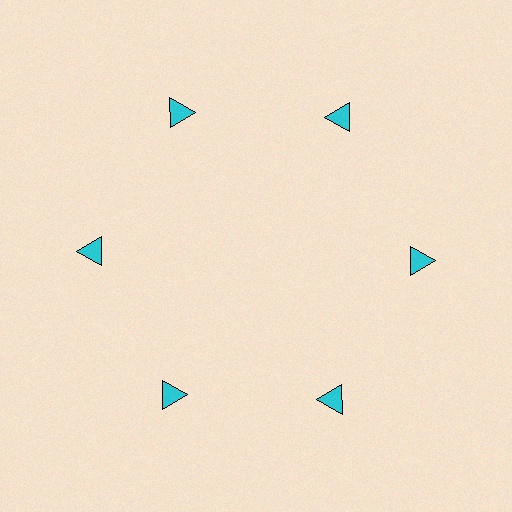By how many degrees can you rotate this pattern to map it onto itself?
The pattern maps onto itself every 60 degrees of rotation.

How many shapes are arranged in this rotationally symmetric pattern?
There are 6 shapes, arranged in 6 groups of 1.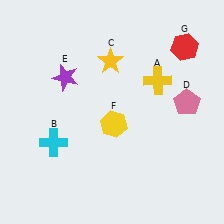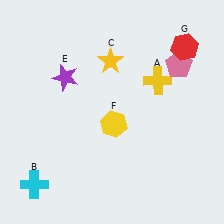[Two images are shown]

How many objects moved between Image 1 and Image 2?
2 objects moved between the two images.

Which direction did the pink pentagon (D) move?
The pink pentagon (D) moved up.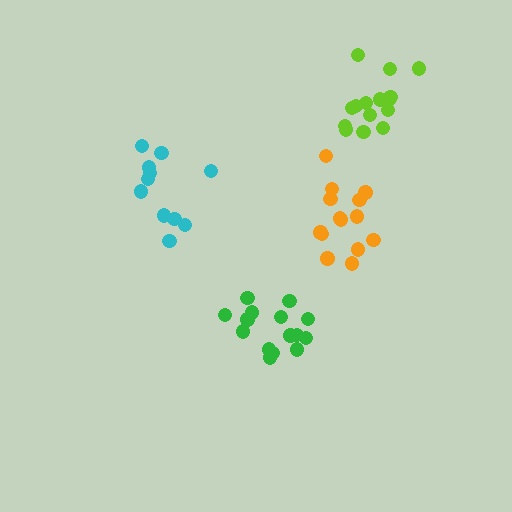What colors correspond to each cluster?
The clusters are colored: green, lime, orange, cyan.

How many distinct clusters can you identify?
There are 4 distinct clusters.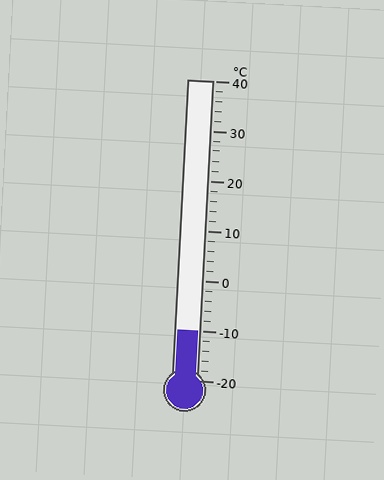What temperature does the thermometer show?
The thermometer shows approximately -10°C.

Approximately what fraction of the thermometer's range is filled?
The thermometer is filled to approximately 15% of its range.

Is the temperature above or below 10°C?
The temperature is below 10°C.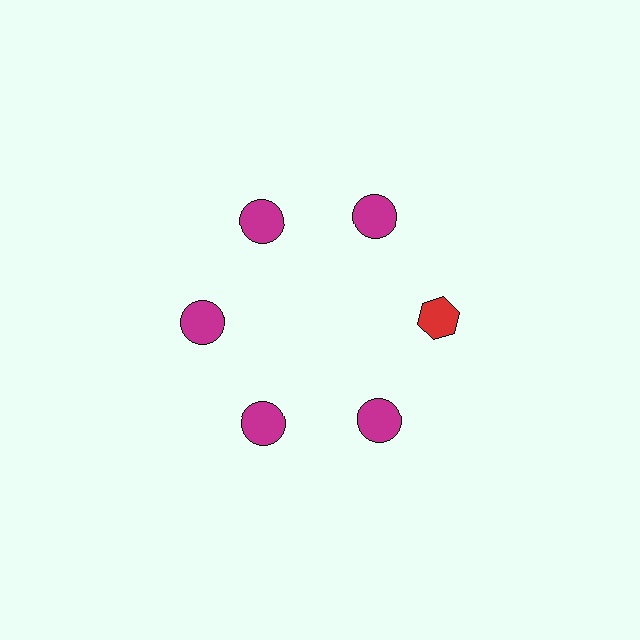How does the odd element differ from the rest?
It differs in both color (red instead of magenta) and shape (hexagon instead of circle).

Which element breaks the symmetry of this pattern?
The red hexagon at roughly the 3 o'clock position breaks the symmetry. All other shapes are magenta circles.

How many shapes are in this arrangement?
There are 6 shapes arranged in a ring pattern.